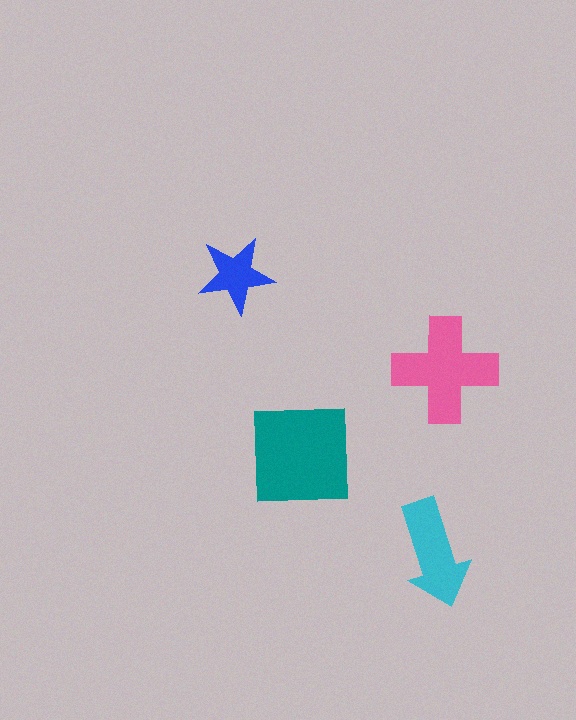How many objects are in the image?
There are 4 objects in the image.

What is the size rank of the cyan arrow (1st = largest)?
3rd.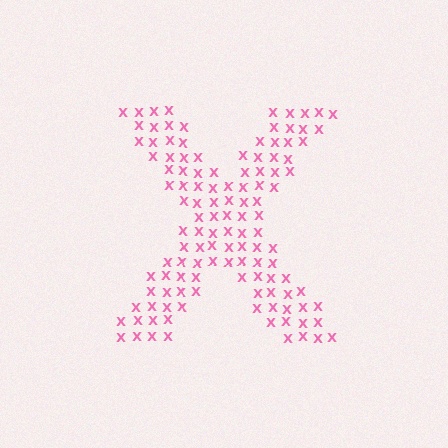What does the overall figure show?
The overall figure shows the letter X.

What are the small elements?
The small elements are letter X's.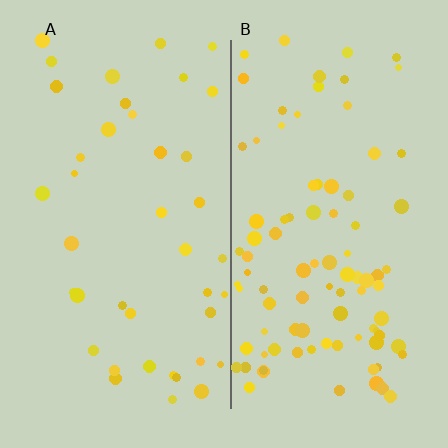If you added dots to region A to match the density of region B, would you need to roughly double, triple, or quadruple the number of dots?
Approximately double.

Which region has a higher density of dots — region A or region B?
B (the right).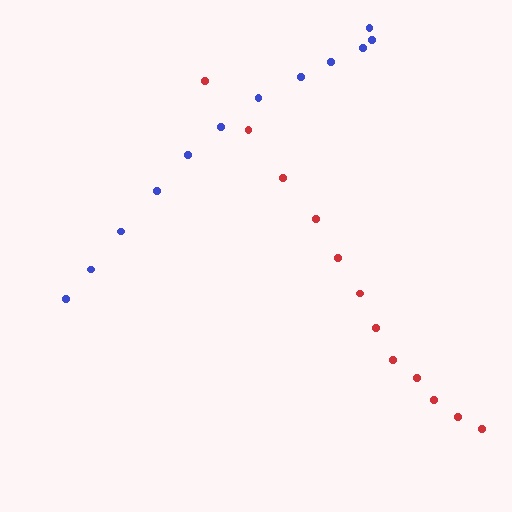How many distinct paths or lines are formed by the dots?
There are 2 distinct paths.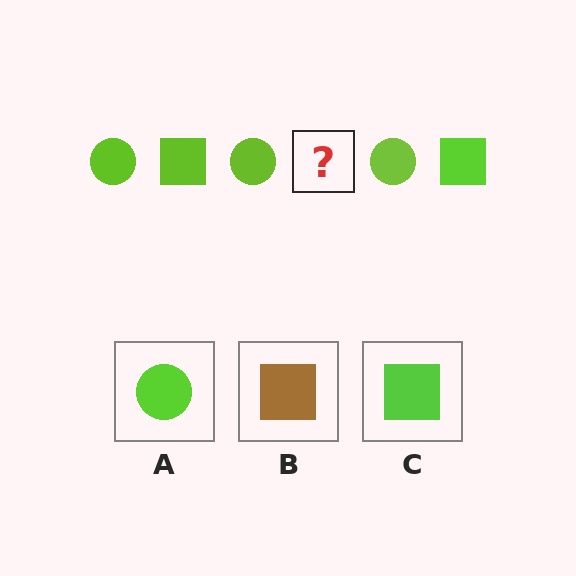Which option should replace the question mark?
Option C.